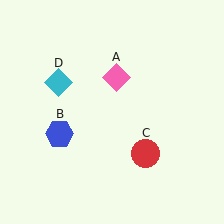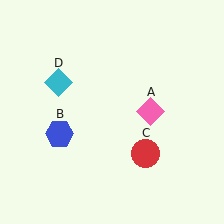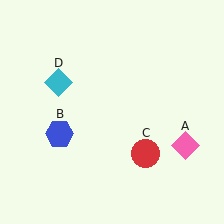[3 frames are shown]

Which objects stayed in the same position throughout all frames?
Blue hexagon (object B) and red circle (object C) and cyan diamond (object D) remained stationary.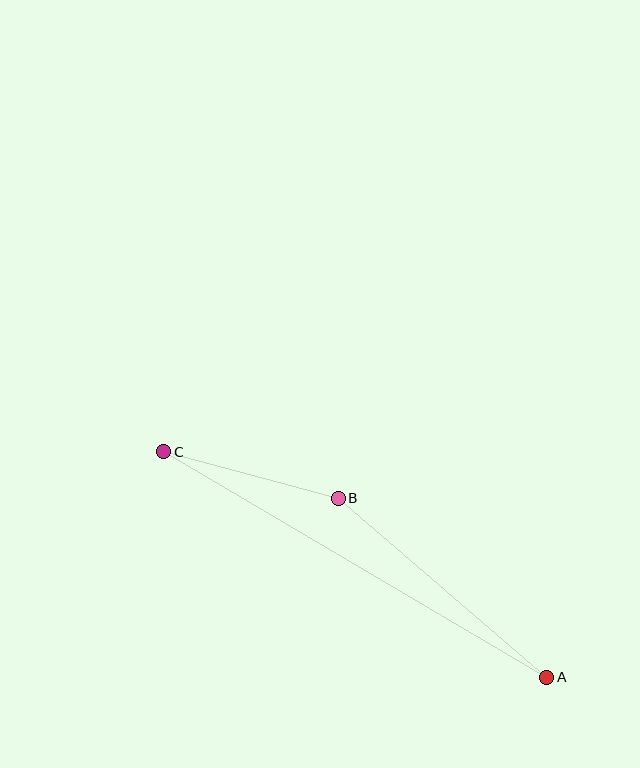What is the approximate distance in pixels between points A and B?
The distance between A and B is approximately 274 pixels.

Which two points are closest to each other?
Points B and C are closest to each other.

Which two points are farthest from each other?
Points A and C are farthest from each other.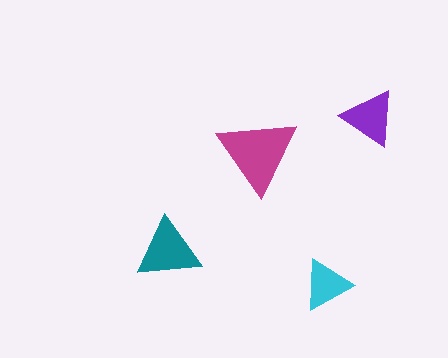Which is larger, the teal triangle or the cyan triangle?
The teal one.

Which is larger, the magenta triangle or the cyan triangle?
The magenta one.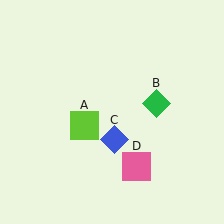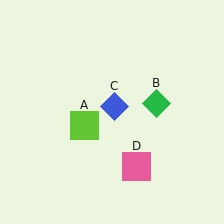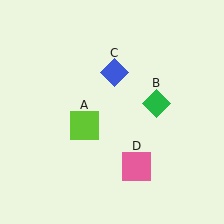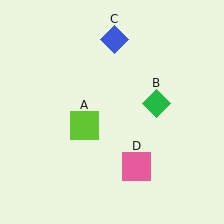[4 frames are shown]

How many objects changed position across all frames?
1 object changed position: blue diamond (object C).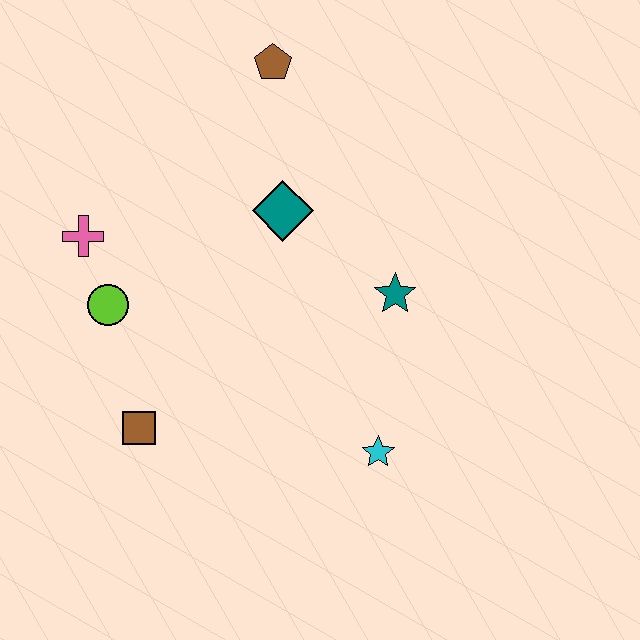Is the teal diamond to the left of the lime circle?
No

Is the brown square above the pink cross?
No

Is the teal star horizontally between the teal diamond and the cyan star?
No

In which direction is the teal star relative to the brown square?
The teal star is to the right of the brown square.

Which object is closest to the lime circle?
The pink cross is closest to the lime circle.